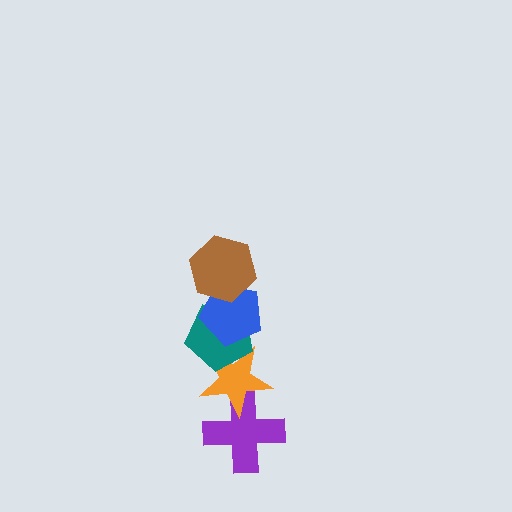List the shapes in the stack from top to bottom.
From top to bottom: the brown hexagon, the blue pentagon, the teal pentagon, the orange star, the purple cross.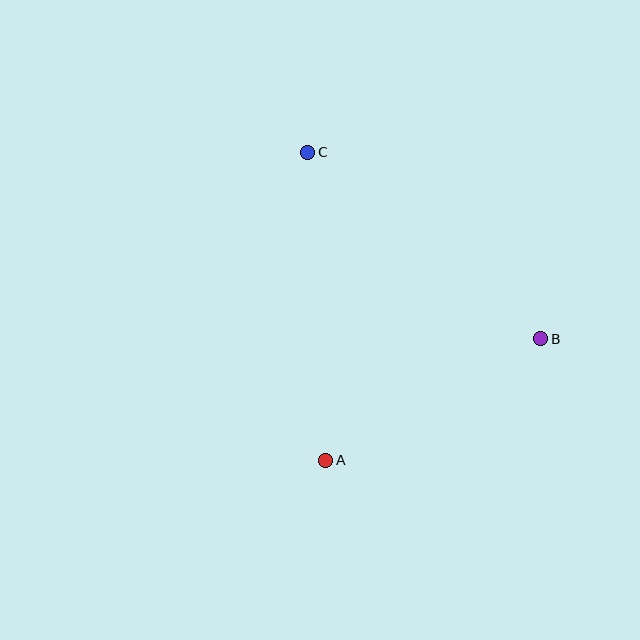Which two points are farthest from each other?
Points A and C are farthest from each other.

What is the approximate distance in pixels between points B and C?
The distance between B and C is approximately 298 pixels.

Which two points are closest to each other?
Points A and B are closest to each other.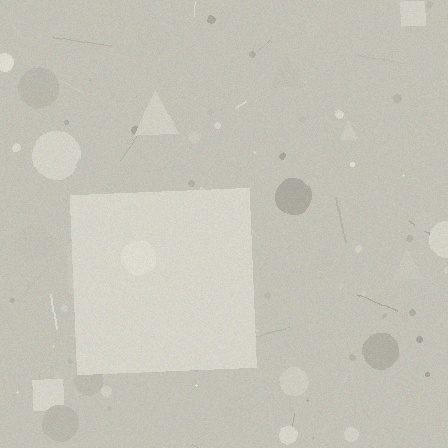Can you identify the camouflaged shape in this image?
The camouflaged shape is a square.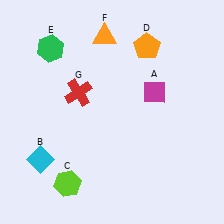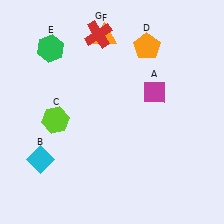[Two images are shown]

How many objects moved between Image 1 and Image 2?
2 objects moved between the two images.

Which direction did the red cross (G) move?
The red cross (G) moved up.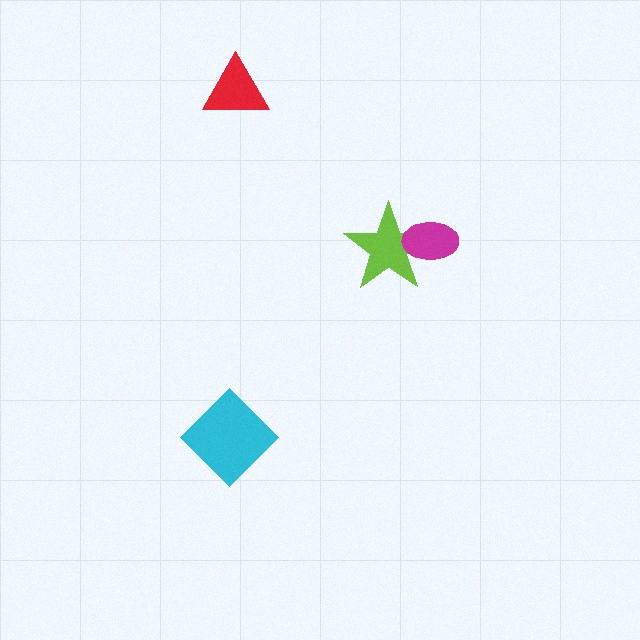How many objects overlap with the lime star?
1 object overlaps with the lime star.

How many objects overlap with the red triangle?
0 objects overlap with the red triangle.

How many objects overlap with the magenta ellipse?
1 object overlaps with the magenta ellipse.